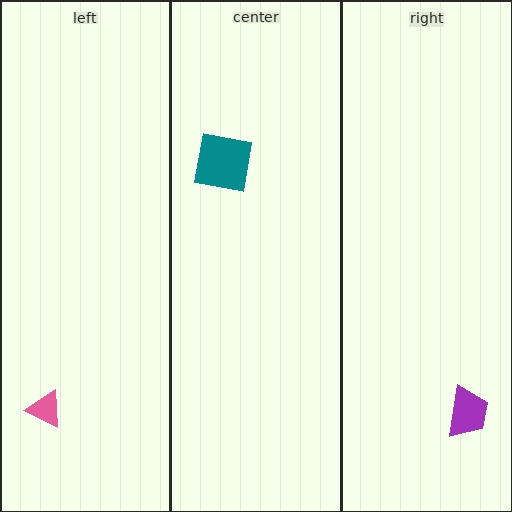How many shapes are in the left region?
1.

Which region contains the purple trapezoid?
The right region.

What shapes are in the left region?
The pink triangle.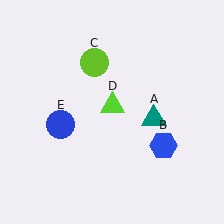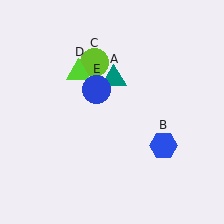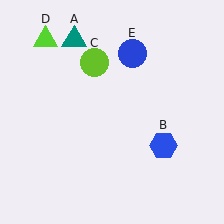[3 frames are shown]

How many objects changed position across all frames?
3 objects changed position: teal triangle (object A), lime triangle (object D), blue circle (object E).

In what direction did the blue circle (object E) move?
The blue circle (object E) moved up and to the right.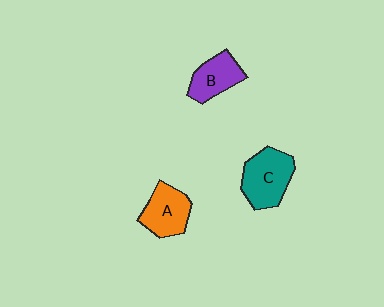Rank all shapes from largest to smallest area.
From largest to smallest: C (teal), A (orange), B (purple).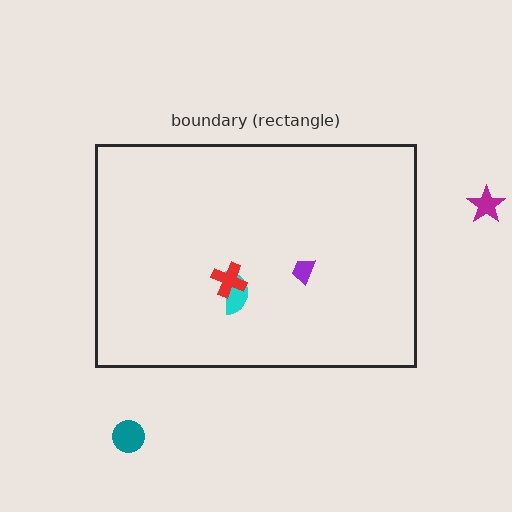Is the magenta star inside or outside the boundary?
Outside.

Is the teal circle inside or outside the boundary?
Outside.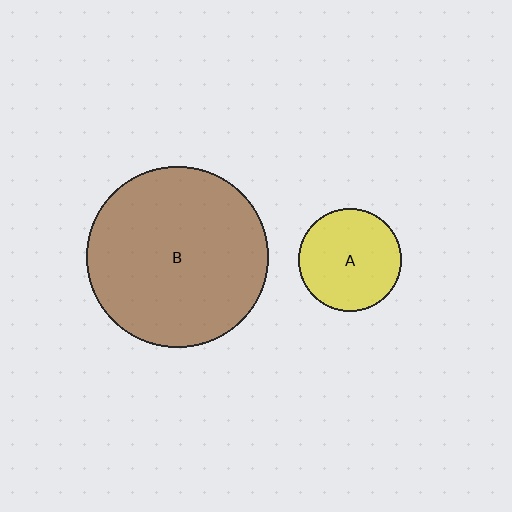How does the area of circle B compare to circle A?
Approximately 3.1 times.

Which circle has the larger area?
Circle B (brown).